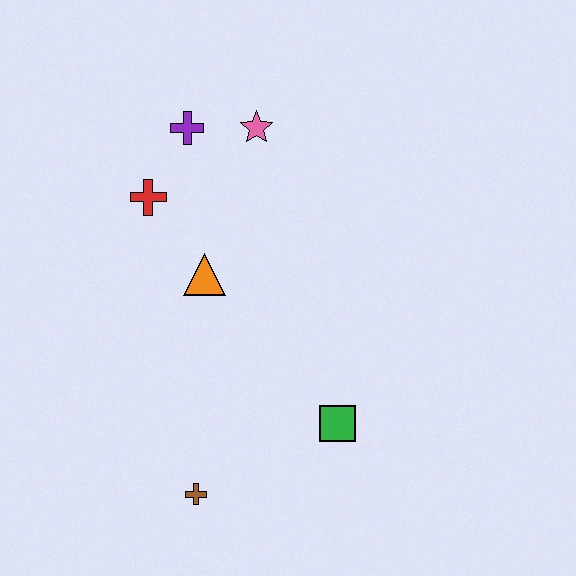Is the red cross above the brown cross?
Yes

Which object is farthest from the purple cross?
The brown cross is farthest from the purple cross.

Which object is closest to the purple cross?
The pink star is closest to the purple cross.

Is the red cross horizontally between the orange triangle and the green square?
No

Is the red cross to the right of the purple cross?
No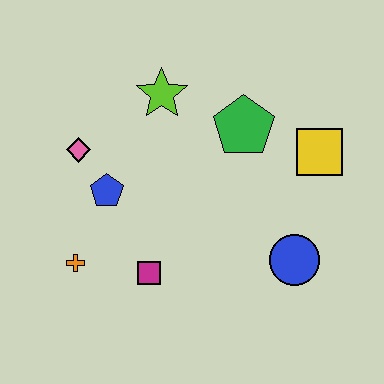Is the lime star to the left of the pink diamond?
No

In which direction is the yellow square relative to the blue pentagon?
The yellow square is to the right of the blue pentagon.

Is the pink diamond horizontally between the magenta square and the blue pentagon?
No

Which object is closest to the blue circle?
The yellow square is closest to the blue circle.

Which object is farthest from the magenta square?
The yellow square is farthest from the magenta square.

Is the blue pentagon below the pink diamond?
Yes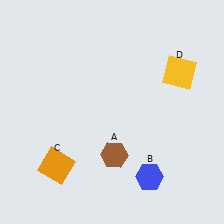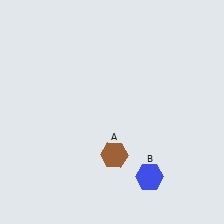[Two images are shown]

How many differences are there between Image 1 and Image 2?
There are 2 differences between the two images.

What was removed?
The yellow square (D), the orange square (C) were removed in Image 2.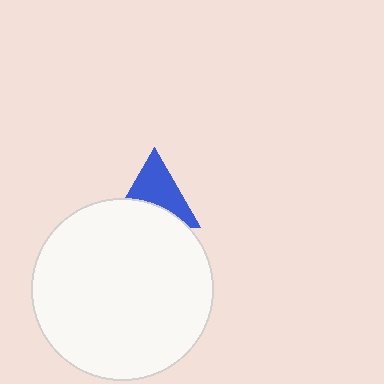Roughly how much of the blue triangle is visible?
About half of it is visible (roughly 59%).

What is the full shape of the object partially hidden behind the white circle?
The partially hidden object is a blue triangle.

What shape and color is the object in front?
The object in front is a white circle.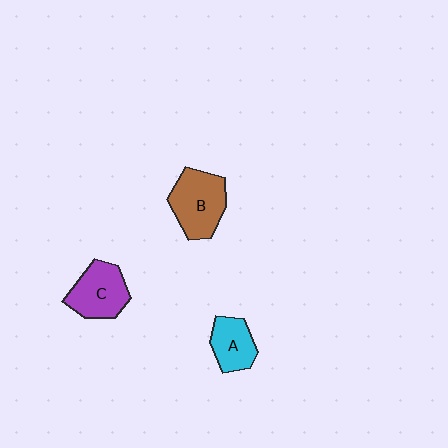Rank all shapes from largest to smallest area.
From largest to smallest: B (brown), C (purple), A (cyan).